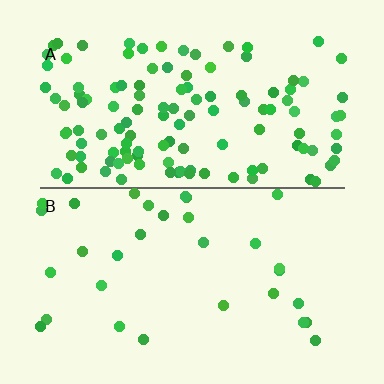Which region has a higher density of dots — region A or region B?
A (the top).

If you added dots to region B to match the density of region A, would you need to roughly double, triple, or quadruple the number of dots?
Approximately quadruple.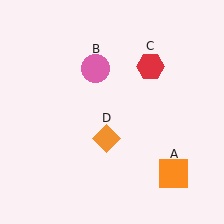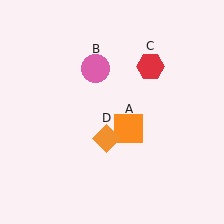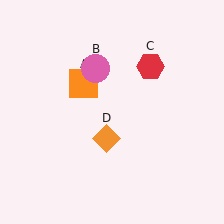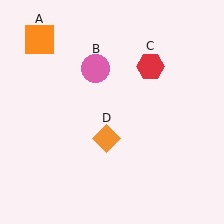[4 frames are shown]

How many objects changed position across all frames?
1 object changed position: orange square (object A).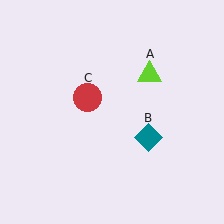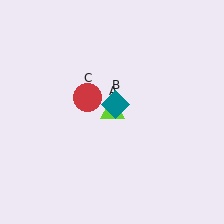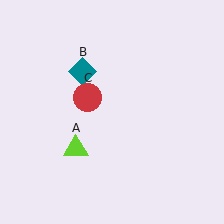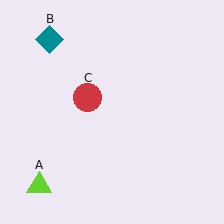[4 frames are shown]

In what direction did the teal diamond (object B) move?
The teal diamond (object B) moved up and to the left.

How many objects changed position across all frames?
2 objects changed position: lime triangle (object A), teal diamond (object B).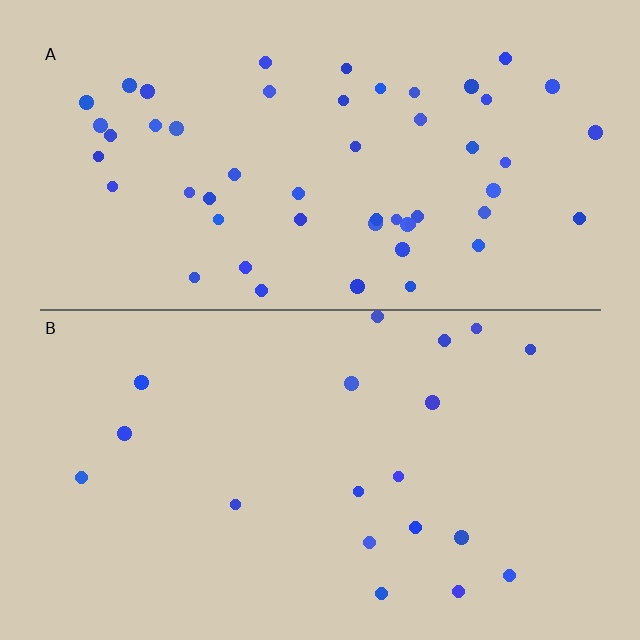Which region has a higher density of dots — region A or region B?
A (the top).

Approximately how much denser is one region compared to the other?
Approximately 2.8× — region A over region B.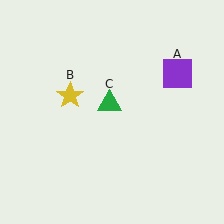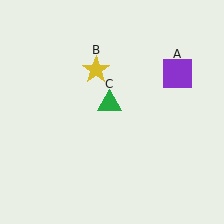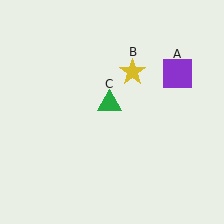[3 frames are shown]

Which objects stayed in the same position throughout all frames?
Purple square (object A) and green triangle (object C) remained stationary.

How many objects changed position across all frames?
1 object changed position: yellow star (object B).